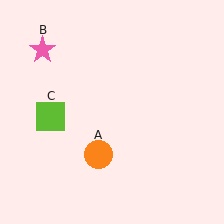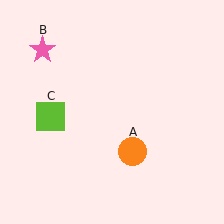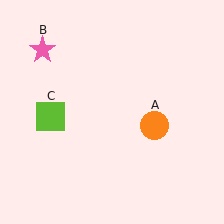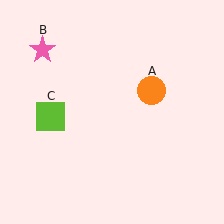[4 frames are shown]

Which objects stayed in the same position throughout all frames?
Pink star (object B) and lime square (object C) remained stationary.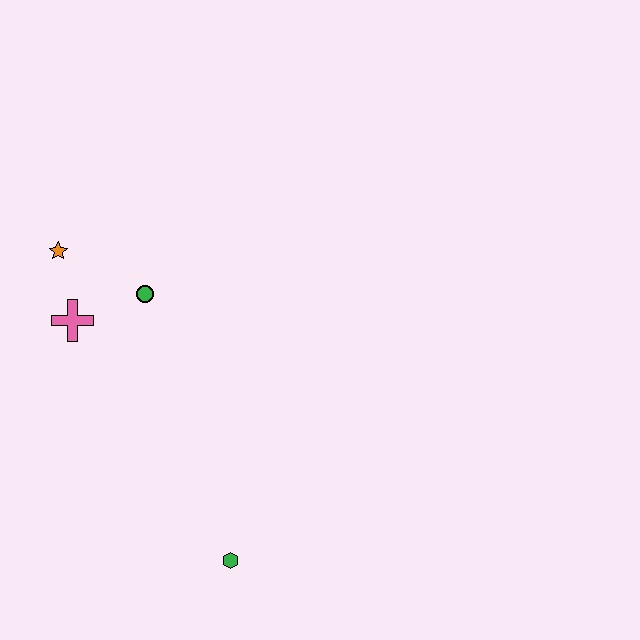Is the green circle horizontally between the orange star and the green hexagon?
Yes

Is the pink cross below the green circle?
Yes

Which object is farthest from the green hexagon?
The orange star is farthest from the green hexagon.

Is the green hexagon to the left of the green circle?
No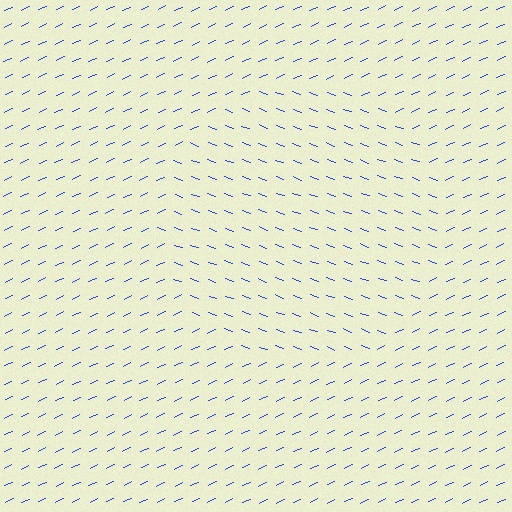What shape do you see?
I see a circle.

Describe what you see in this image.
The image is filled with small blue line segments. A circle region in the image has lines oriented differently from the surrounding lines, creating a visible texture boundary.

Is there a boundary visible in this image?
Yes, there is a texture boundary formed by a change in line orientation.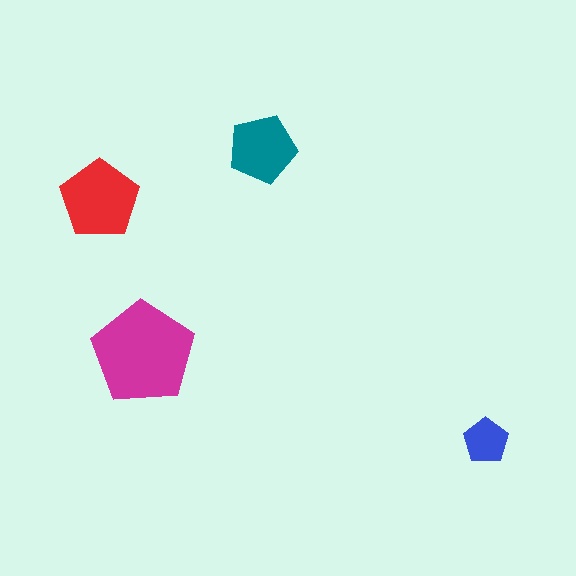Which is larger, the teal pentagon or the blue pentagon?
The teal one.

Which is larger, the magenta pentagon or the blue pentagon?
The magenta one.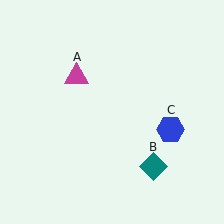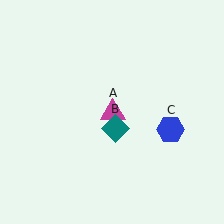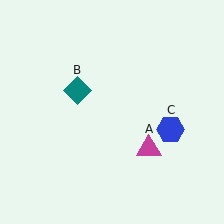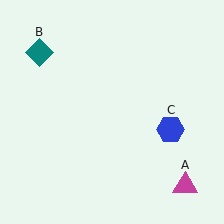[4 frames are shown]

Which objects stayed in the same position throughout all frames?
Blue hexagon (object C) remained stationary.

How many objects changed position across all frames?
2 objects changed position: magenta triangle (object A), teal diamond (object B).